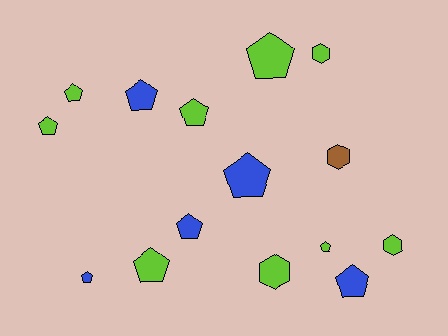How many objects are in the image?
There are 15 objects.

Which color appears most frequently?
Lime, with 9 objects.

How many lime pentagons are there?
There are 6 lime pentagons.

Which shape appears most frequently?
Pentagon, with 11 objects.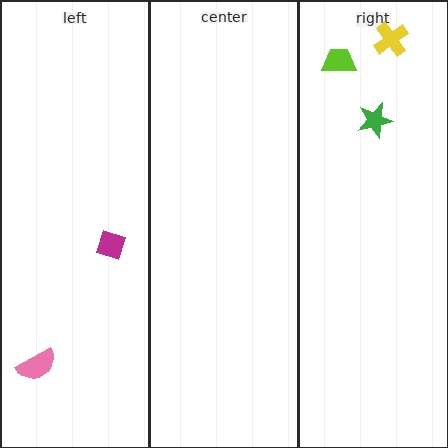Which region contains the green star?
The right region.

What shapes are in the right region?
The green star, the lime trapezoid, the yellow cross.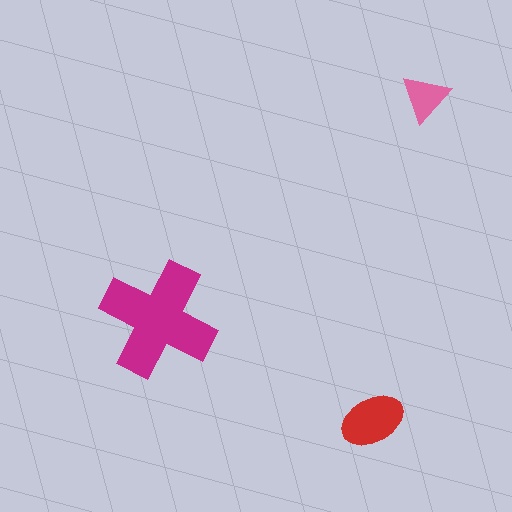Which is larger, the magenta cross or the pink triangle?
The magenta cross.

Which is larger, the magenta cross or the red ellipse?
The magenta cross.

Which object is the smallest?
The pink triangle.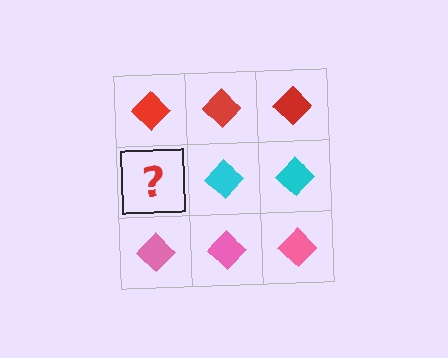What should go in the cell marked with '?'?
The missing cell should contain a cyan diamond.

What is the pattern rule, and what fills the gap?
The rule is that each row has a consistent color. The gap should be filled with a cyan diamond.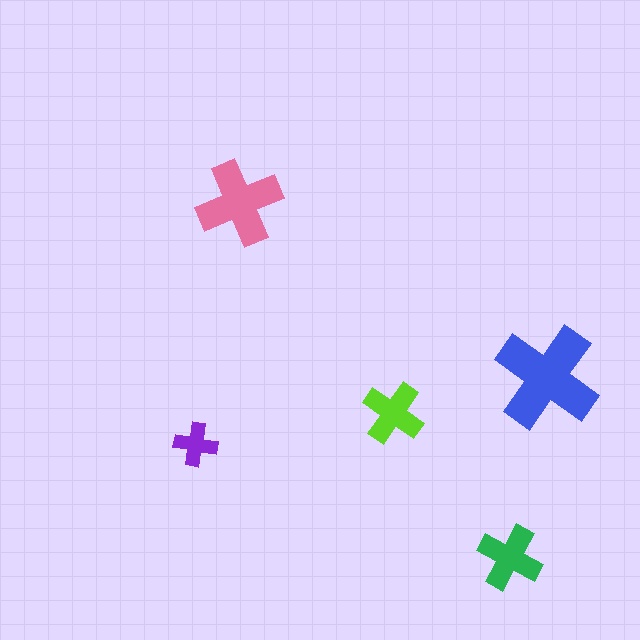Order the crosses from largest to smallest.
the blue one, the pink one, the green one, the lime one, the purple one.